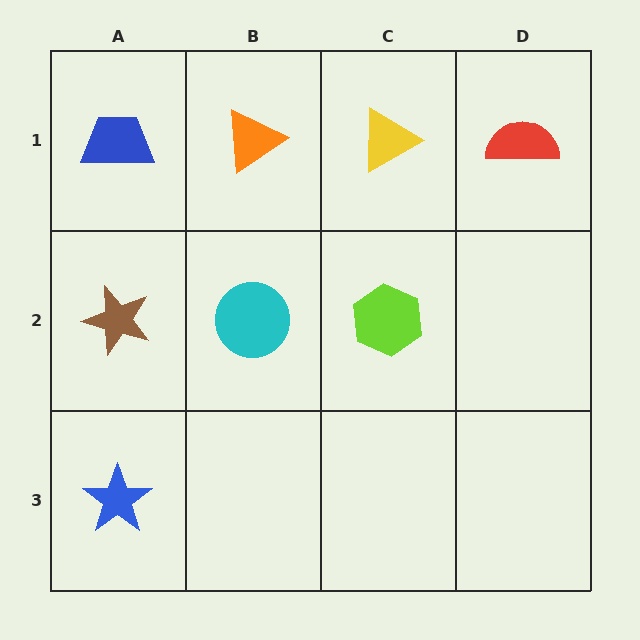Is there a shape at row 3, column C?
No, that cell is empty.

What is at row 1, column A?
A blue trapezoid.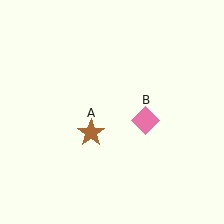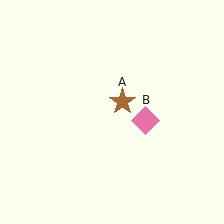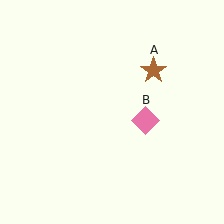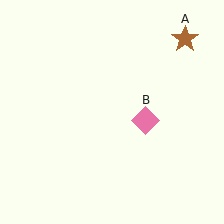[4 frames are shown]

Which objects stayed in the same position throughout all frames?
Pink diamond (object B) remained stationary.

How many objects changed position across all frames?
1 object changed position: brown star (object A).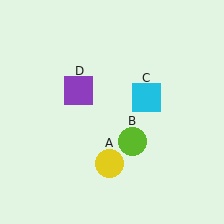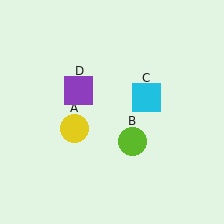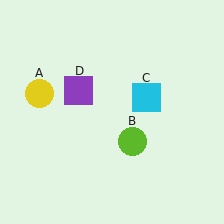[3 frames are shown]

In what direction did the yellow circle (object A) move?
The yellow circle (object A) moved up and to the left.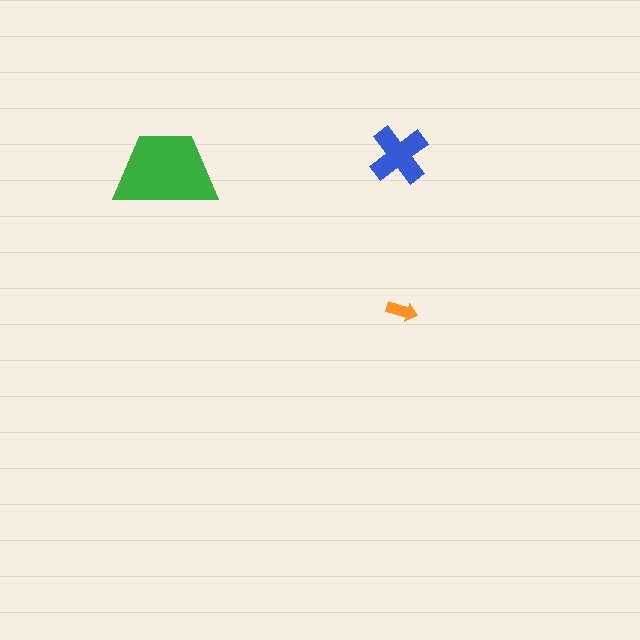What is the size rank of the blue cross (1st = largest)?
2nd.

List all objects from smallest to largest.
The orange arrow, the blue cross, the green trapezoid.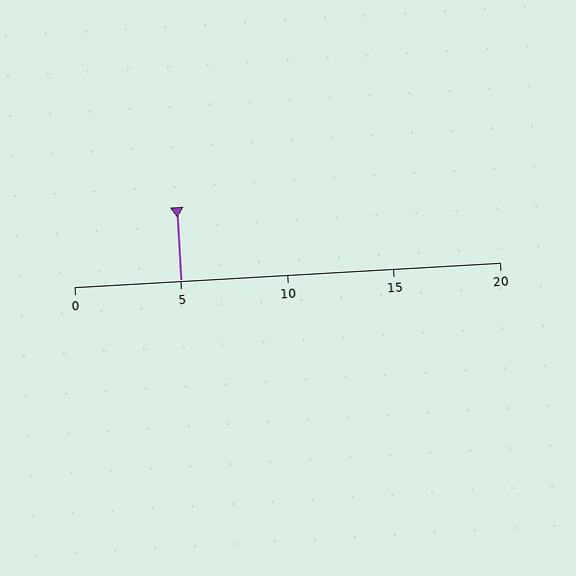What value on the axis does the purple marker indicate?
The marker indicates approximately 5.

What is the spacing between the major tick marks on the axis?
The major ticks are spaced 5 apart.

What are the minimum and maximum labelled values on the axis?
The axis runs from 0 to 20.